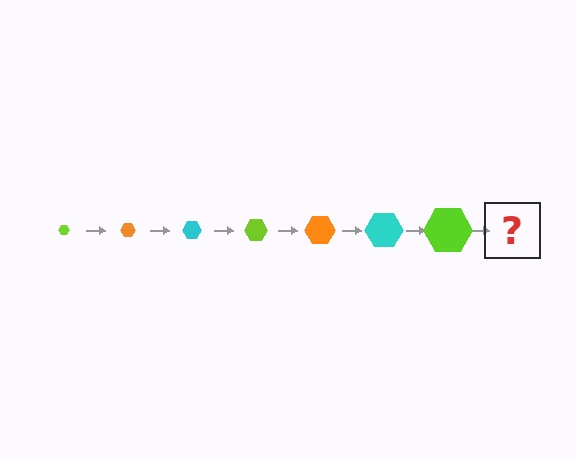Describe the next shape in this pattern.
It should be an orange hexagon, larger than the previous one.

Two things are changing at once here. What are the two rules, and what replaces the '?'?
The two rules are that the hexagon grows larger each step and the color cycles through lime, orange, and cyan. The '?' should be an orange hexagon, larger than the previous one.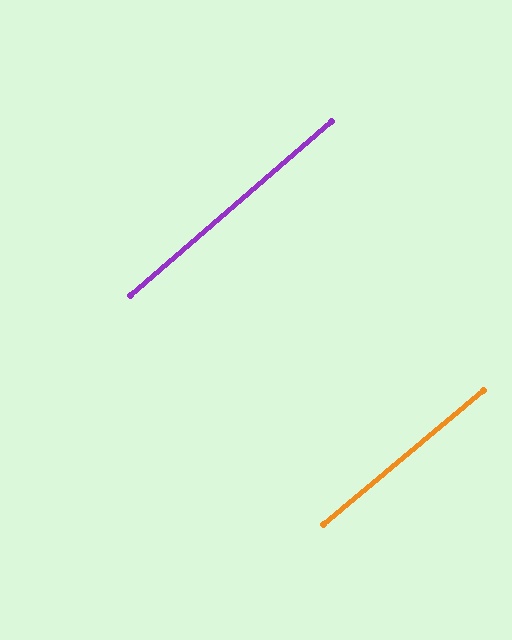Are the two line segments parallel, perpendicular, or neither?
Parallel — their directions differ by only 1.3°.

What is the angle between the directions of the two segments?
Approximately 1 degree.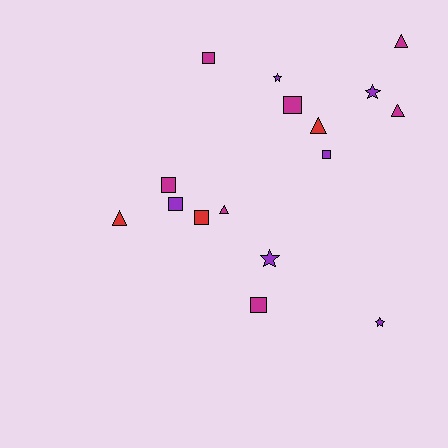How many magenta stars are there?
There are no magenta stars.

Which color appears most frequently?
Magenta, with 7 objects.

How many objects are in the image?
There are 16 objects.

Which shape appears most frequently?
Square, with 7 objects.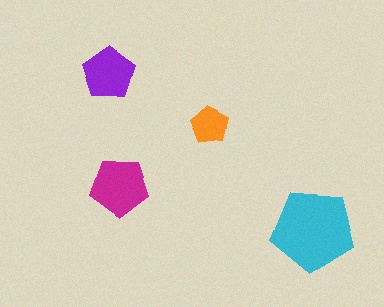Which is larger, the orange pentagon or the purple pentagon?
The purple one.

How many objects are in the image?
There are 4 objects in the image.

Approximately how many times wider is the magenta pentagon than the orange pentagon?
About 1.5 times wider.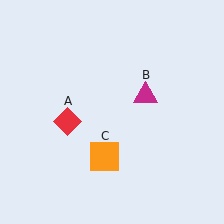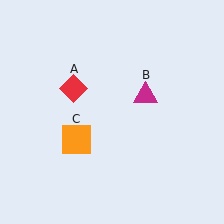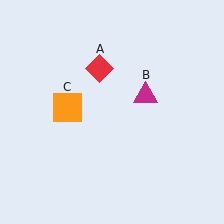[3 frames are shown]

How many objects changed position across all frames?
2 objects changed position: red diamond (object A), orange square (object C).